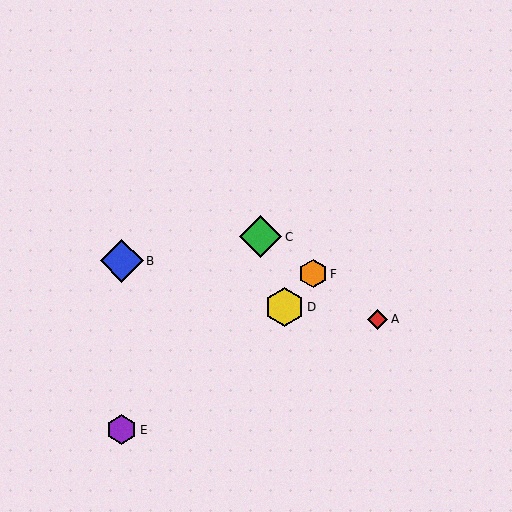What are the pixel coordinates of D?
Object D is at (284, 307).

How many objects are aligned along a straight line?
3 objects (A, C, F) are aligned along a straight line.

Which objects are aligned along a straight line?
Objects A, C, F are aligned along a straight line.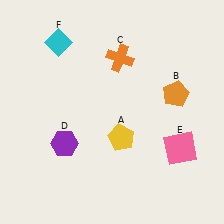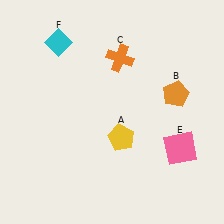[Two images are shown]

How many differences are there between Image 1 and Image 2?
There is 1 difference between the two images.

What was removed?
The purple hexagon (D) was removed in Image 2.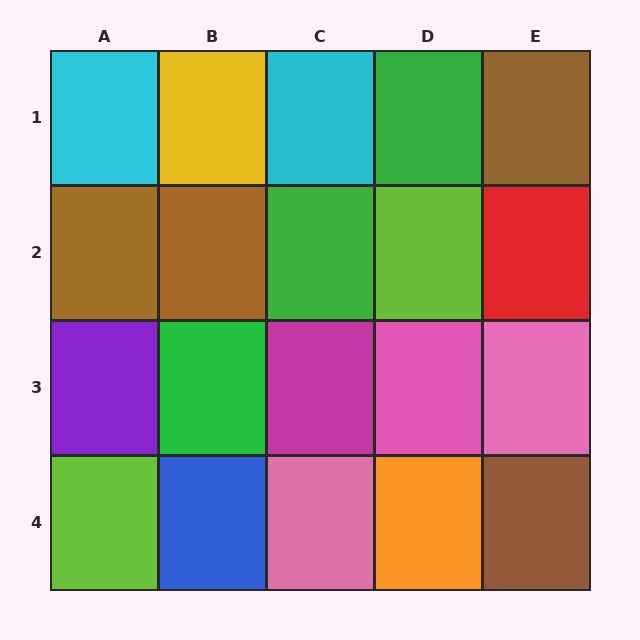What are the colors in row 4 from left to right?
Lime, blue, pink, orange, brown.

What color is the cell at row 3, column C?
Magenta.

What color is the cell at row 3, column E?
Pink.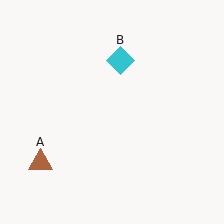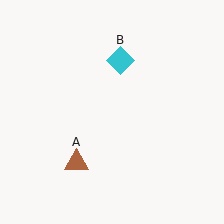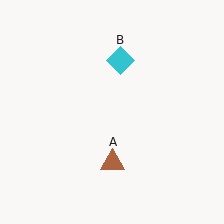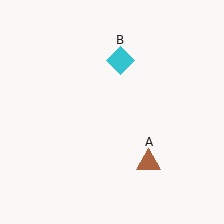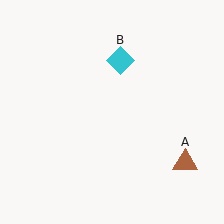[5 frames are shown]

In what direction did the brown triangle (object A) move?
The brown triangle (object A) moved right.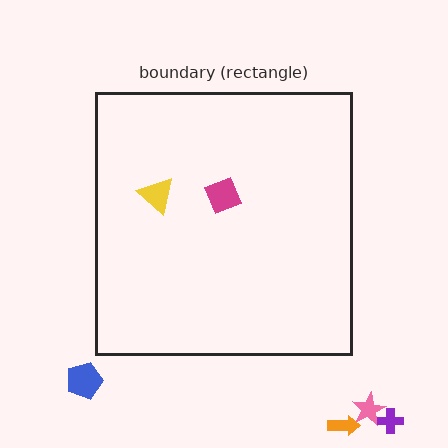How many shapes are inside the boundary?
2 inside, 4 outside.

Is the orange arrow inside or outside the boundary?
Outside.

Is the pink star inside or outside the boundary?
Outside.